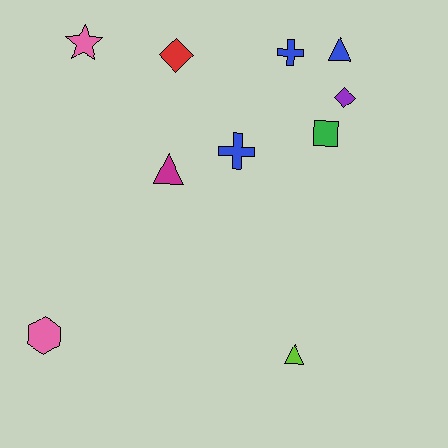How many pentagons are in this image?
There are no pentagons.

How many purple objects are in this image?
There is 1 purple object.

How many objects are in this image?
There are 10 objects.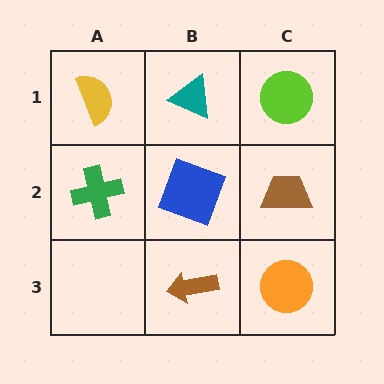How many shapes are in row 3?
2 shapes.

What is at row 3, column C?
An orange circle.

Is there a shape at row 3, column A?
No, that cell is empty.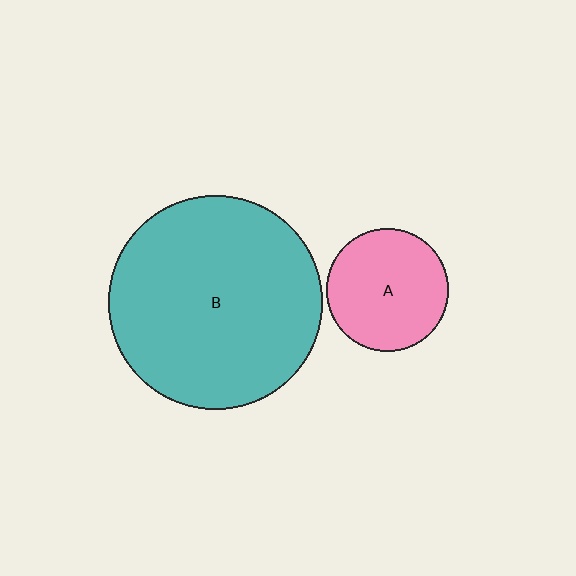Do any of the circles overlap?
No, none of the circles overlap.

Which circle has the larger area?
Circle B (teal).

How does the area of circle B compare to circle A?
Approximately 3.0 times.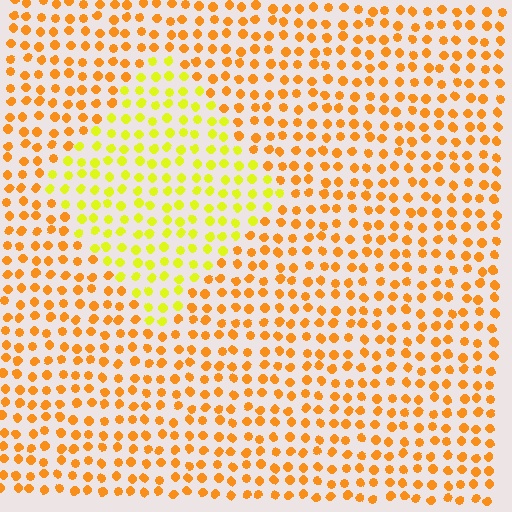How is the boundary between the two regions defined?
The boundary is defined purely by a slight shift in hue (about 35 degrees). Spacing, size, and orientation are identical on both sides.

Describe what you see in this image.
The image is filled with small orange elements in a uniform arrangement. A diamond-shaped region is visible where the elements are tinted to a slightly different hue, forming a subtle color boundary.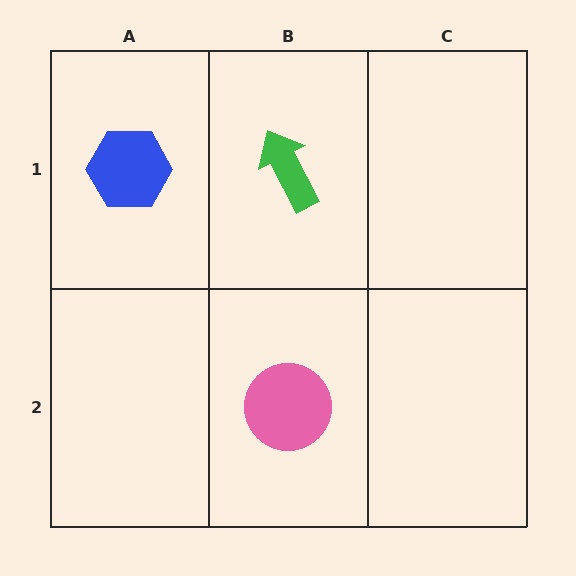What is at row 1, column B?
A green arrow.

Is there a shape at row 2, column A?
No, that cell is empty.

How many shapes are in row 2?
1 shape.